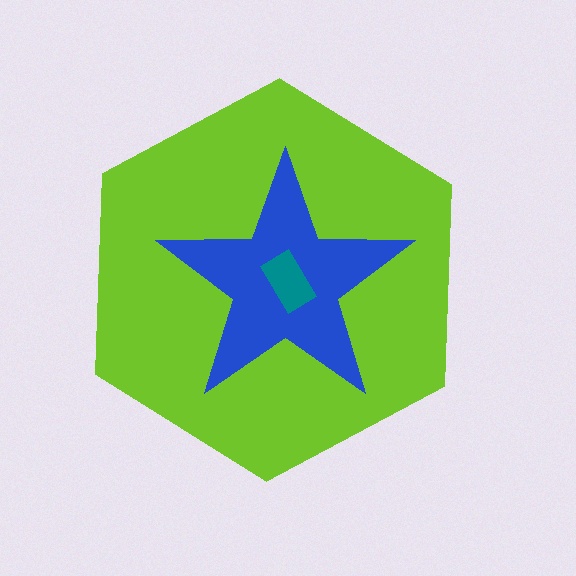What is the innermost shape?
The teal rectangle.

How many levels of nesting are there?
3.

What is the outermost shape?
The lime hexagon.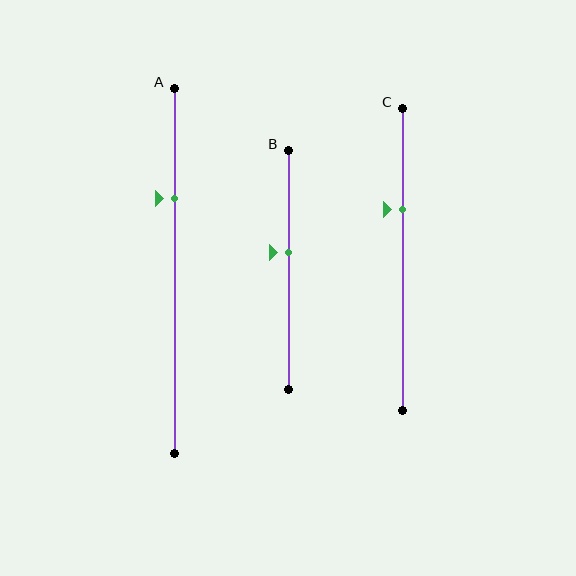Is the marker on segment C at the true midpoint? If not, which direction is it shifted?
No, the marker on segment C is shifted upward by about 16% of the segment length.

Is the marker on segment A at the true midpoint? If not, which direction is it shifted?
No, the marker on segment A is shifted upward by about 20% of the segment length.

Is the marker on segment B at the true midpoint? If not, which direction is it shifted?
No, the marker on segment B is shifted upward by about 7% of the segment length.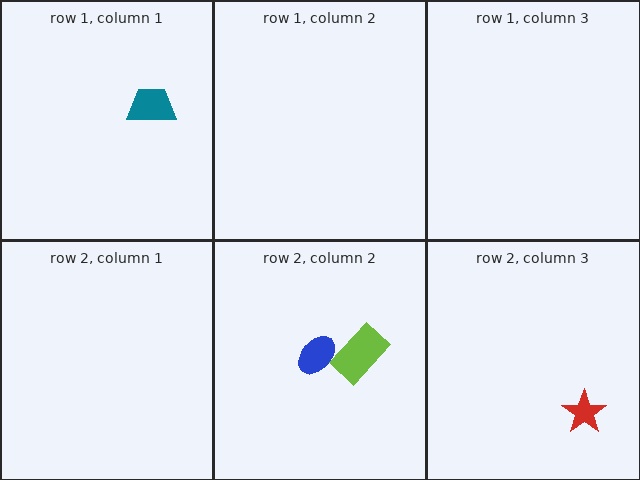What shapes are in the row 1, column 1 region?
The teal trapezoid.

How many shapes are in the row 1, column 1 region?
1.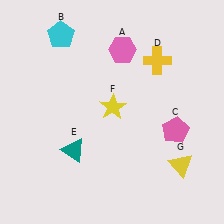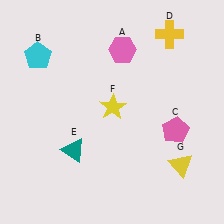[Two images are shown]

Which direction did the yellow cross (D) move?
The yellow cross (D) moved up.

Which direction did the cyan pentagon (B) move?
The cyan pentagon (B) moved left.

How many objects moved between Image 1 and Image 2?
2 objects moved between the two images.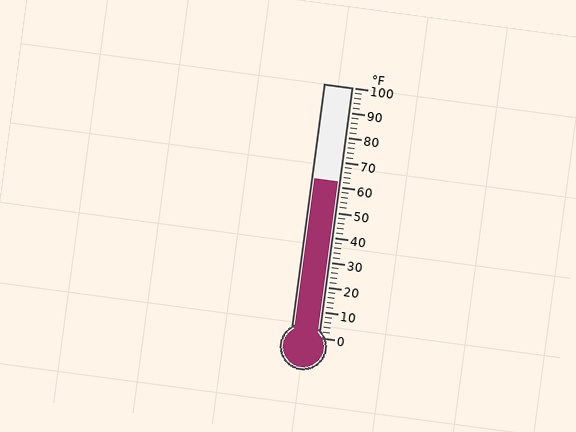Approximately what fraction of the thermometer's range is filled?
The thermometer is filled to approximately 60% of its range.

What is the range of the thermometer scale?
The thermometer scale ranges from 0°F to 100°F.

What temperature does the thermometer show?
The thermometer shows approximately 62°F.